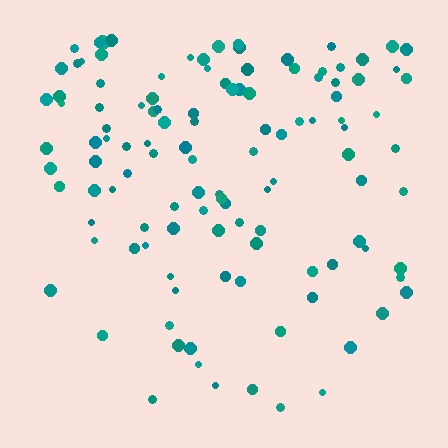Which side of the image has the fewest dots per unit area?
The bottom.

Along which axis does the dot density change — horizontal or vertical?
Vertical.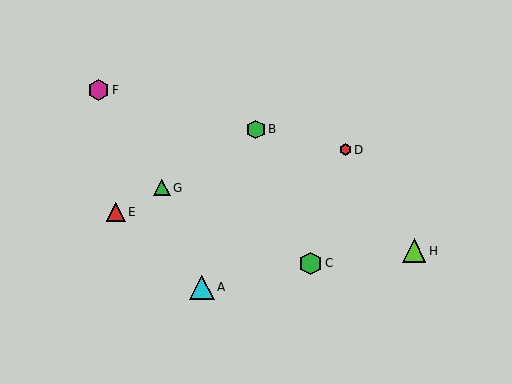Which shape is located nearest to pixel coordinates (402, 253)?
The lime triangle (labeled H) at (414, 251) is nearest to that location.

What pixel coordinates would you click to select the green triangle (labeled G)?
Click at (162, 188) to select the green triangle G.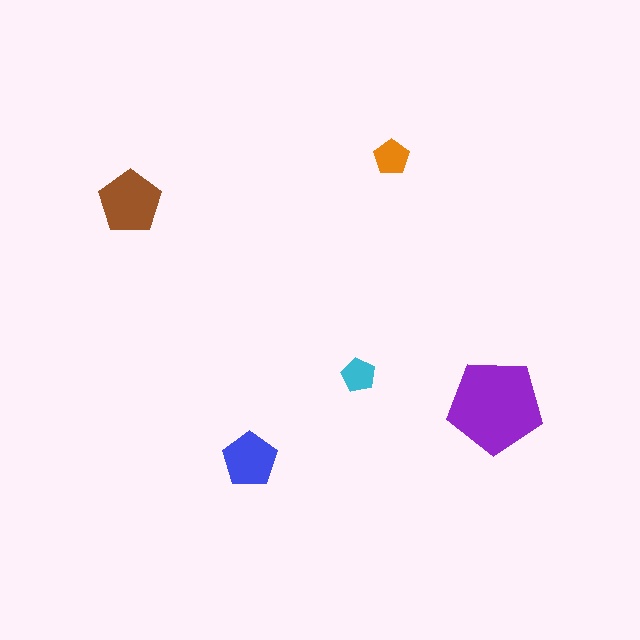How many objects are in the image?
There are 5 objects in the image.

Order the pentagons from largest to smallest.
the purple one, the brown one, the blue one, the orange one, the cyan one.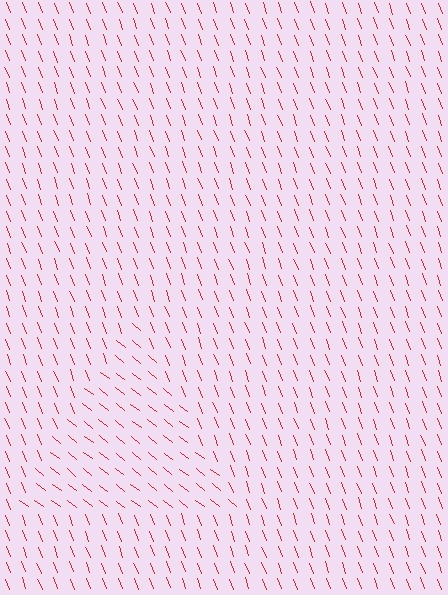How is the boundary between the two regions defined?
The boundary is defined purely by a change in line orientation (approximately 31 degrees difference). All lines are the same color and thickness.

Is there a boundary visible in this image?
Yes, there is a texture boundary formed by a change in line orientation.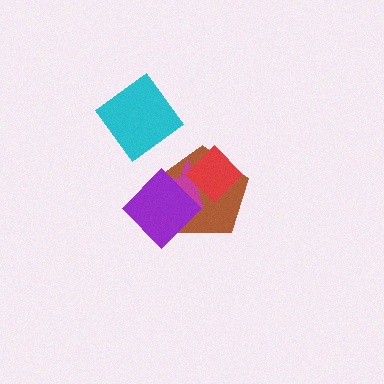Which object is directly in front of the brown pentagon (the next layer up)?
The magenta star is directly in front of the brown pentagon.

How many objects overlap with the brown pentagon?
3 objects overlap with the brown pentagon.